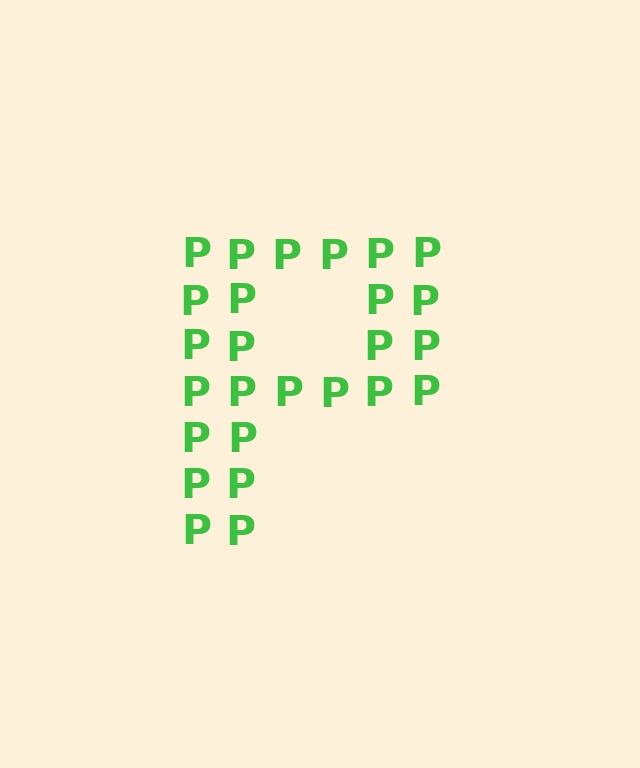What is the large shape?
The large shape is the letter P.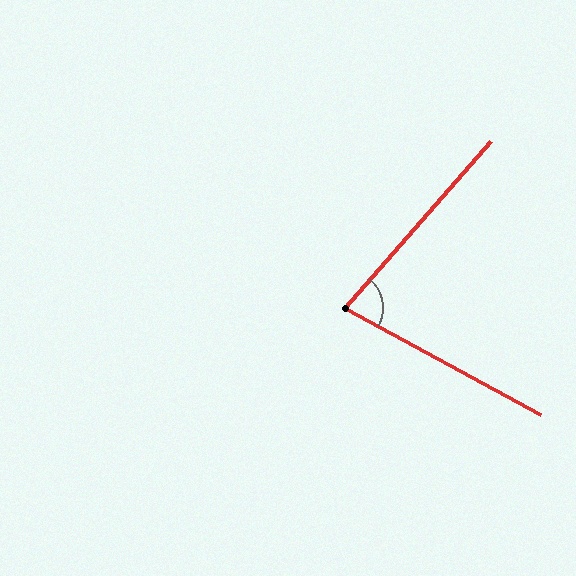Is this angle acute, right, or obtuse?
It is acute.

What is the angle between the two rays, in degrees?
Approximately 77 degrees.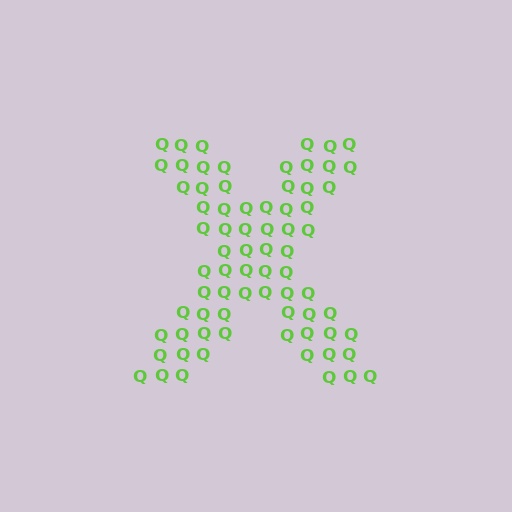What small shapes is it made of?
It is made of small letter Q's.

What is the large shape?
The large shape is the letter X.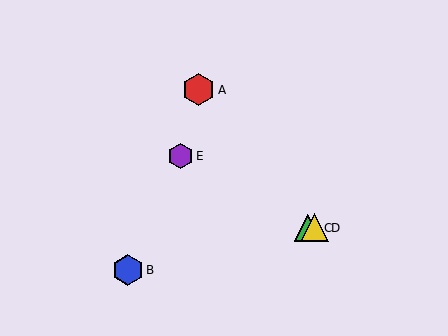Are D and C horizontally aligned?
Yes, both are at y≈228.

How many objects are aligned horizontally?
2 objects (C, D) are aligned horizontally.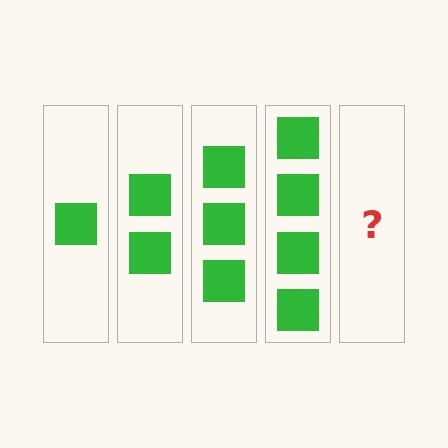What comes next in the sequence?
The next element should be 5 squares.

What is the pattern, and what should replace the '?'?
The pattern is that each step adds one more square. The '?' should be 5 squares.